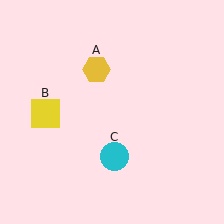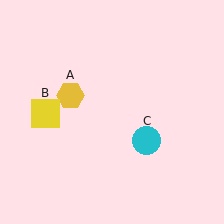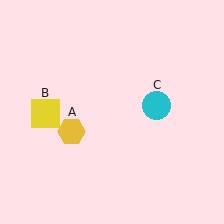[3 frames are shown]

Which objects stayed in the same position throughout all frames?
Yellow square (object B) remained stationary.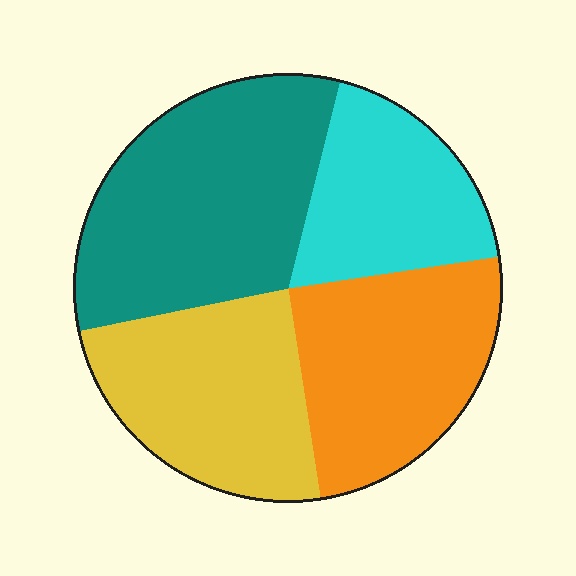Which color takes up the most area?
Teal, at roughly 30%.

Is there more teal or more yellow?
Teal.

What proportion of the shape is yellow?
Yellow covers about 25% of the shape.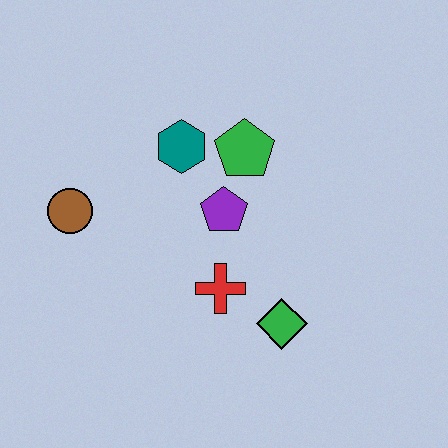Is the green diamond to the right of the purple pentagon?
Yes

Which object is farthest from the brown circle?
The green diamond is farthest from the brown circle.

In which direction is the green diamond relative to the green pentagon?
The green diamond is below the green pentagon.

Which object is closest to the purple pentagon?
The green pentagon is closest to the purple pentagon.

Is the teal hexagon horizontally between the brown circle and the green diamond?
Yes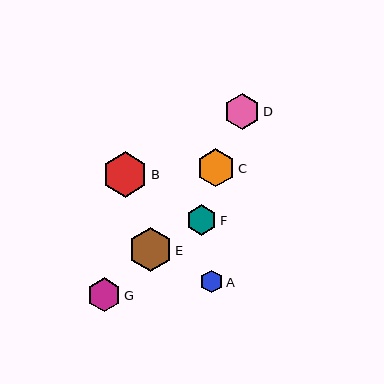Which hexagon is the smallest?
Hexagon A is the smallest with a size of approximately 23 pixels.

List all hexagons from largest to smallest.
From largest to smallest: B, E, C, D, G, F, A.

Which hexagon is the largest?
Hexagon B is the largest with a size of approximately 45 pixels.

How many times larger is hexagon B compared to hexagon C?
Hexagon B is approximately 1.2 times the size of hexagon C.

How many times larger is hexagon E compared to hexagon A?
Hexagon E is approximately 1.9 times the size of hexagon A.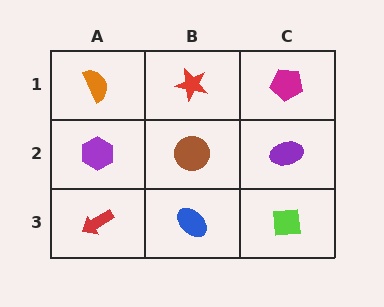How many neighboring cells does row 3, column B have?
3.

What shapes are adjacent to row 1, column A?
A purple hexagon (row 2, column A), a red star (row 1, column B).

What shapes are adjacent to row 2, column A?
An orange semicircle (row 1, column A), a red arrow (row 3, column A), a brown circle (row 2, column B).